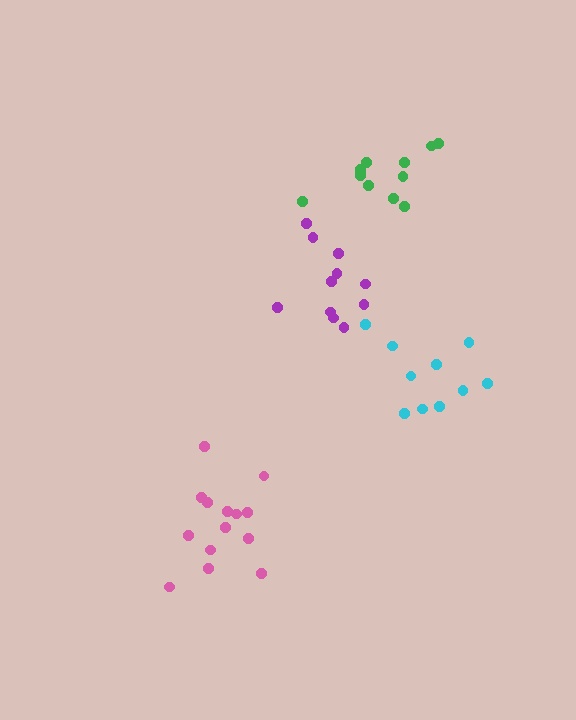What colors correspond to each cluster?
The clusters are colored: cyan, purple, pink, green.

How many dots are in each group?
Group 1: 10 dots, Group 2: 11 dots, Group 3: 14 dots, Group 4: 12 dots (47 total).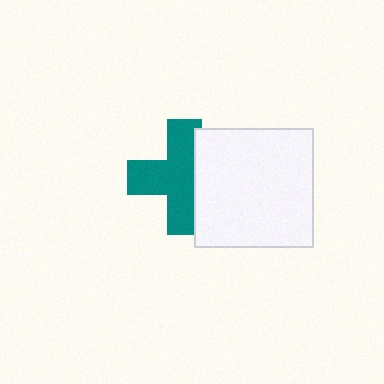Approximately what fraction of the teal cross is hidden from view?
Roughly 34% of the teal cross is hidden behind the white square.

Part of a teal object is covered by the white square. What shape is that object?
It is a cross.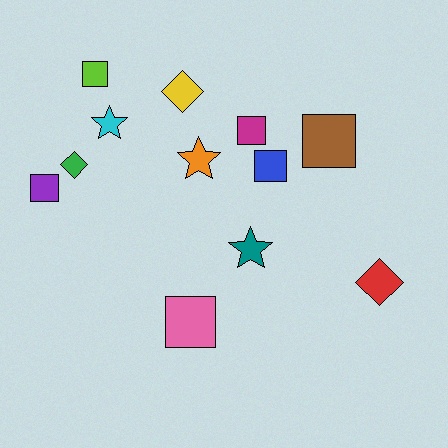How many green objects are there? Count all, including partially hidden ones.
There is 1 green object.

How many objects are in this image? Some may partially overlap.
There are 12 objects.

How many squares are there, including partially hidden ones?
There are 6 squares.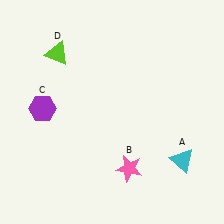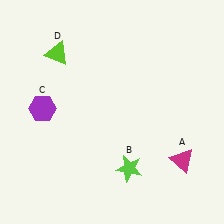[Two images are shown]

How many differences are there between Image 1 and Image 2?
There are 2 differences between the two images.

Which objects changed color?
A changed from cyan to magenta. B changed from pink to lime.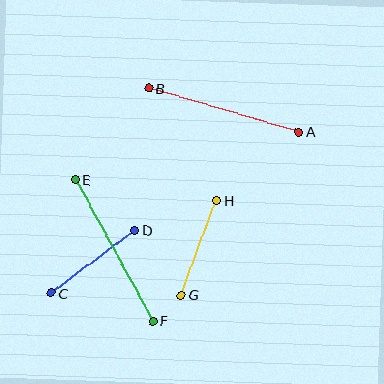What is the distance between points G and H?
The distance is approximately 101 pixels.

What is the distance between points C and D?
The distance is approximately 104 pixels.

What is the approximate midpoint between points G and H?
The midpoint is at approximately (199, 248) pixels.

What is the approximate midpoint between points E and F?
The midpoint is at approximately (114, 250) pixels.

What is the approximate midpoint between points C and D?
The midpoint is at approximately (93, 262) pixels.